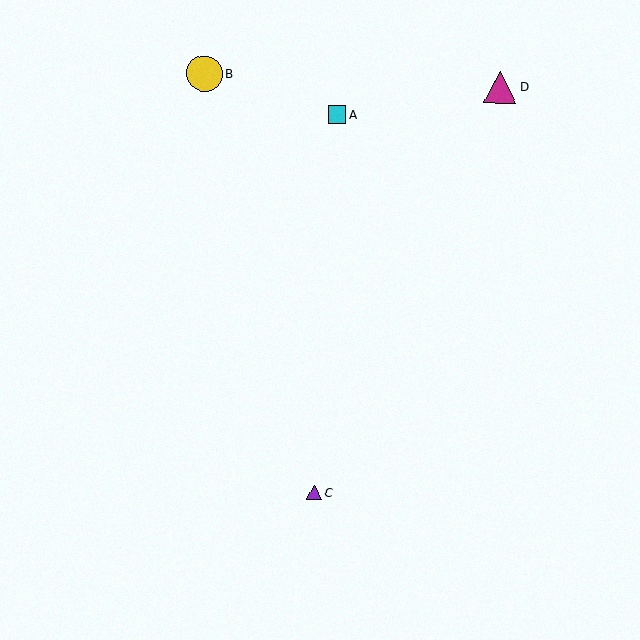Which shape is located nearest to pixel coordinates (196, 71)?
The yellow circle (labeled B) at (205, 74) is nearest to that location.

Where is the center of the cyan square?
The center of the cyan square is at (337, 115).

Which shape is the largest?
The yellow circle (labeled B) is the largest.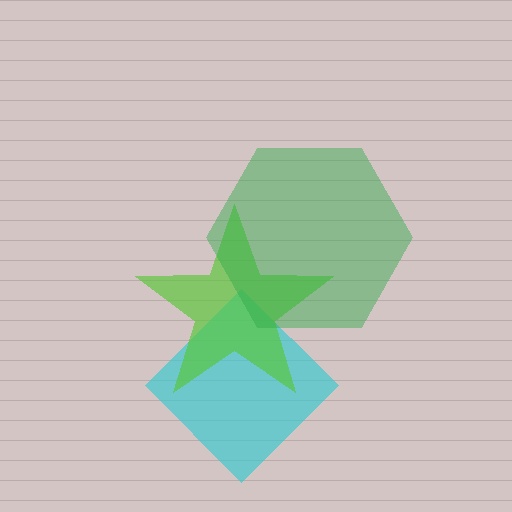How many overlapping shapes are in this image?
There are 3 overlapping shapes in the image.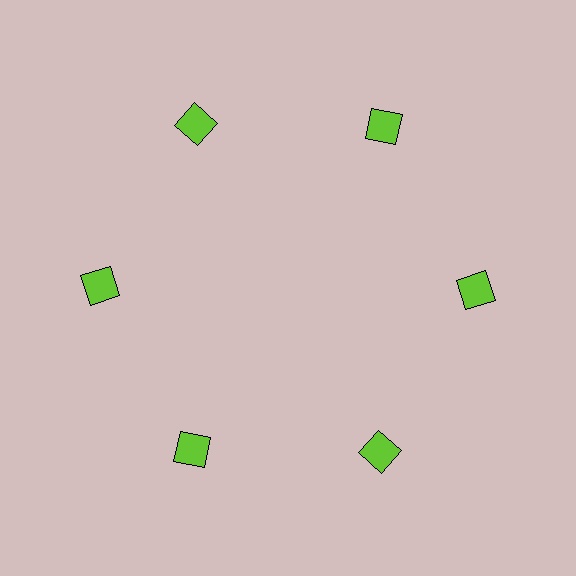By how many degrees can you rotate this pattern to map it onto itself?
The pattern maps onto itself every 60 degrees of rotation.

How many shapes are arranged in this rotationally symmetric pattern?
There are 6 shapes, arranged in 6 groups of 1.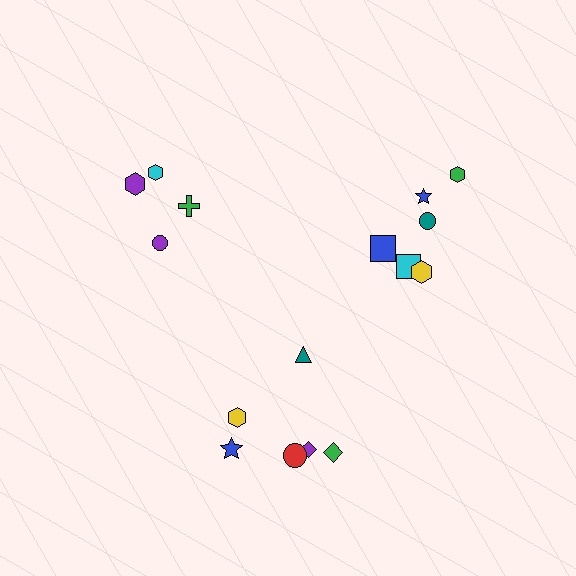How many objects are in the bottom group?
There are 6 objects.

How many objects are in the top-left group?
There are 4 objects.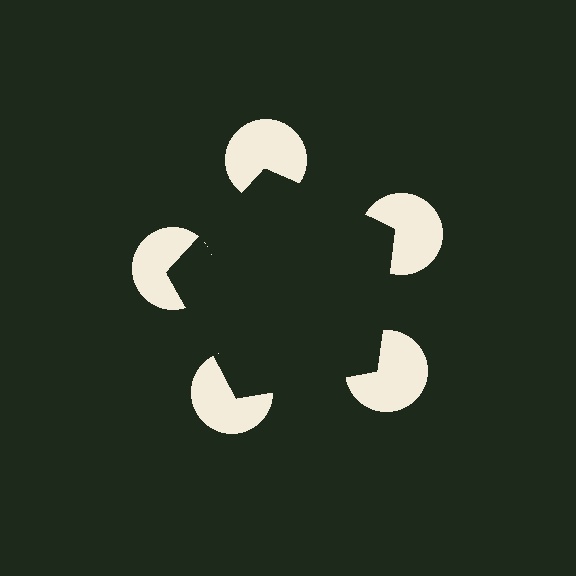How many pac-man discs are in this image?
There are 5 — one at each vertex of the illusory pentagon.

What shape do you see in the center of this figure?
An illusory pentagon — its edges are inferred from the aligned wedge cuts in the pac-man discs, not physically drawn.